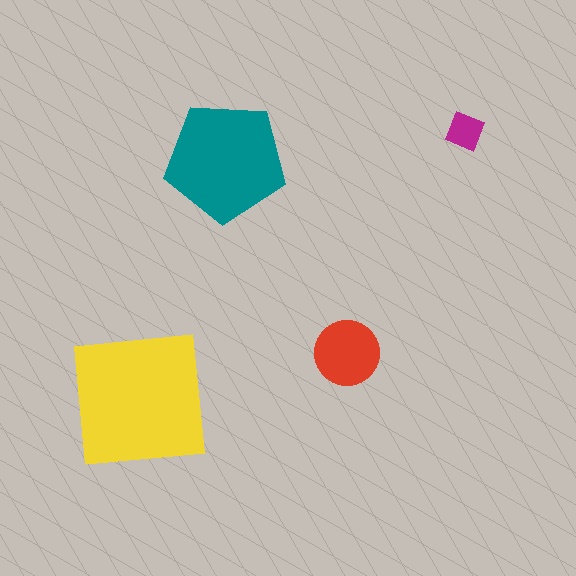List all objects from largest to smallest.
The yellow square, the teal pentagon, the red circle, the magenta diamond.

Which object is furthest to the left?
The yellow square is leftmost.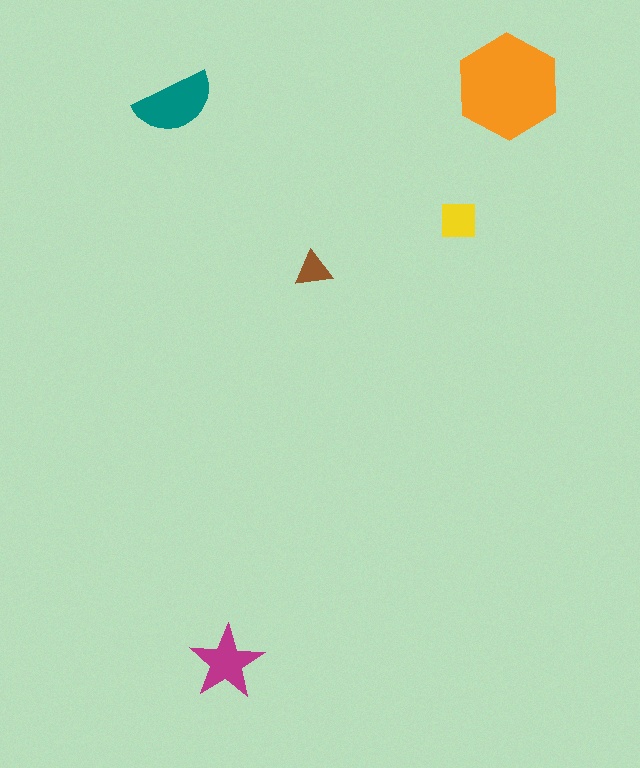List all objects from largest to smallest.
The orange hexagon, the teal semicircle, the magenta star, the yellow square, the brown triangle.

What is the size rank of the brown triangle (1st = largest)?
5th.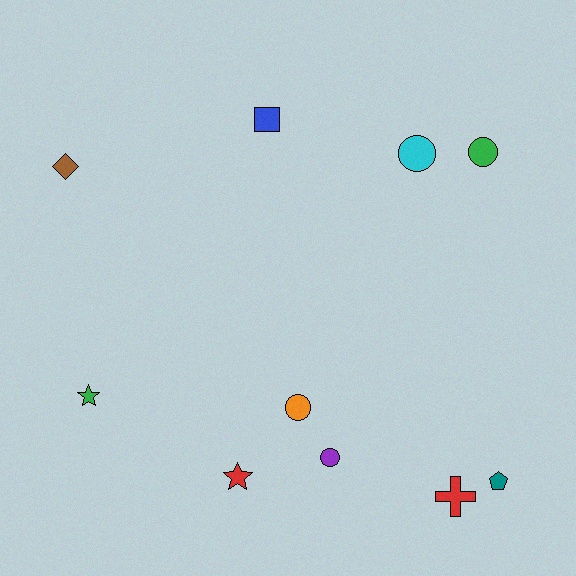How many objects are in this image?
There are 10 objects.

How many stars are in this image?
There are 2 stars.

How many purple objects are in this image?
There is 1 purple object.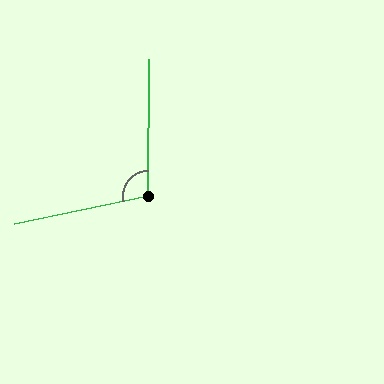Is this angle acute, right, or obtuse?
It is obtuse.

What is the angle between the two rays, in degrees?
Approximately 103 degrees.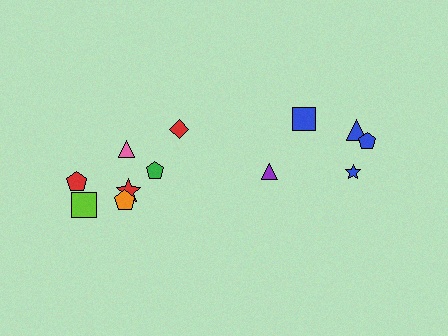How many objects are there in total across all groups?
There are 12 objects.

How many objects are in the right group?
There are 5 objects.